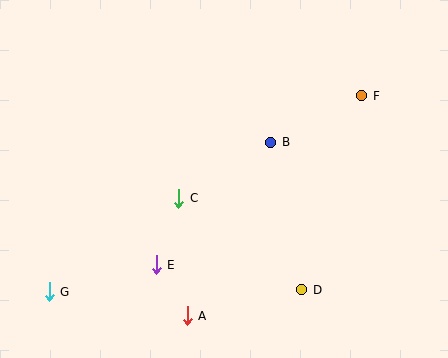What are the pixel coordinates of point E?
Point E is at (156, 265).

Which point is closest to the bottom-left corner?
Point G is closest to the bottom-left corner.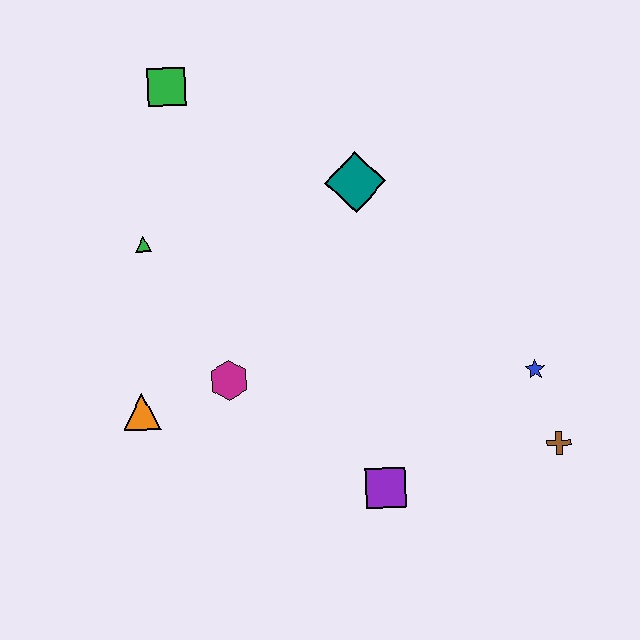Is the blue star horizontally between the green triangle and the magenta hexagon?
No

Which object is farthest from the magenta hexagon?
The brown cross is farthest from the magenta hexagon.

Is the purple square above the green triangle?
No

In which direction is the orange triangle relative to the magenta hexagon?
The orange triangle is to the left of the magenta hexagon.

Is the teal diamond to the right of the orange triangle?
Yes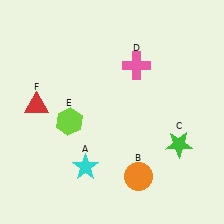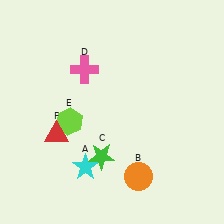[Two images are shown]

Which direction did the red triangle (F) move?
The red triangle (F) moved down.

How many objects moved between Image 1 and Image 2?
3 objects moved between the two images.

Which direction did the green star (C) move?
The green star (C) moved left.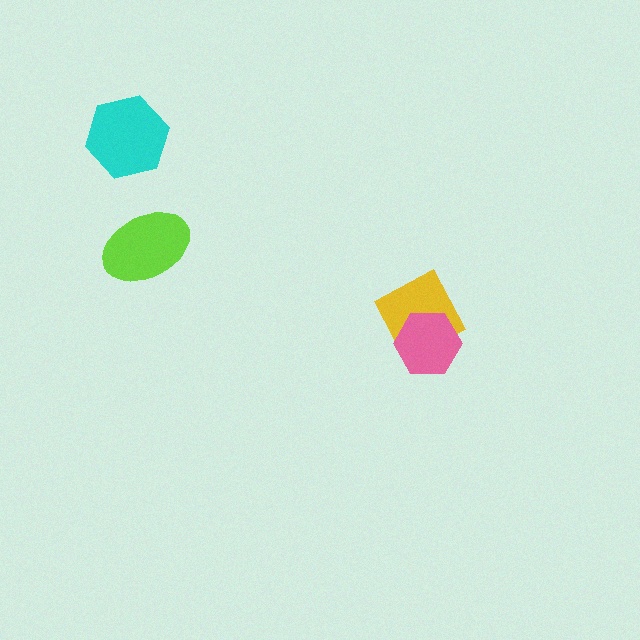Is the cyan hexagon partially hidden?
No, no other shape covers it.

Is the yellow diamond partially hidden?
Yes, it is partially covered by another shape.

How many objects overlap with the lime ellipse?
0 objects overlap with the lime ellipse.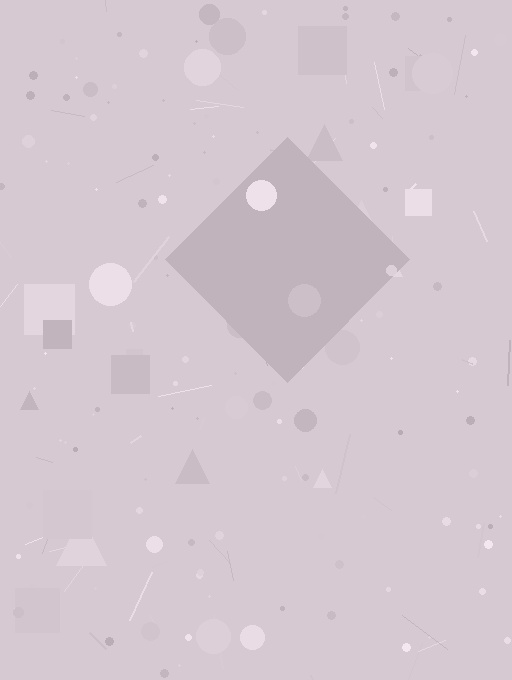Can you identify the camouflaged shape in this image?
The camouflaged shape is a diamond.